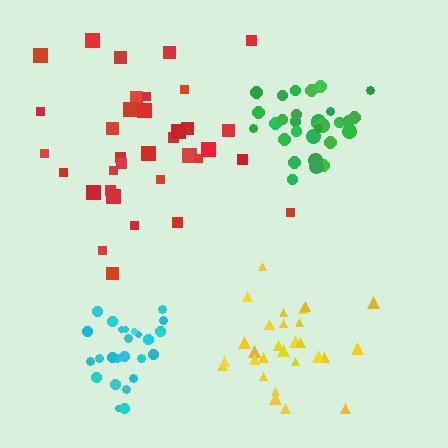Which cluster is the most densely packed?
Green.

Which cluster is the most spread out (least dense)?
Red.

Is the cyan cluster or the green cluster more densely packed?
Green.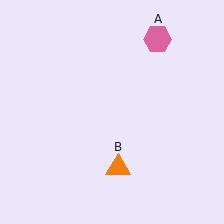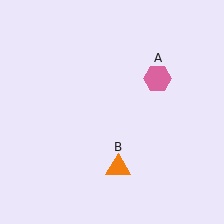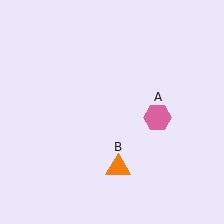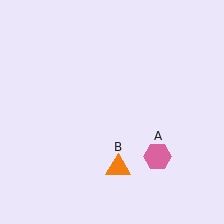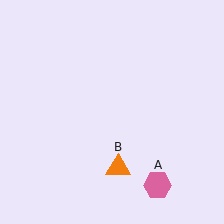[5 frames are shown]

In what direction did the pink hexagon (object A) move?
The pink hexagon (object A) moved down.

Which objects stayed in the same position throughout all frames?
Orange triangle (object B) remained stationary.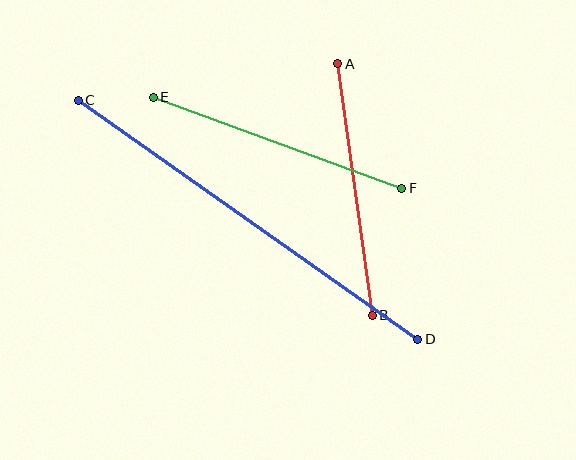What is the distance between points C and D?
The distance is approximately 415 pixels.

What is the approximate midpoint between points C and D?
The midpoint is at approximately (248, 220) pixels.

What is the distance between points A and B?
The distance is approximately 254 pixels.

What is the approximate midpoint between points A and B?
The midpoint is at approximately (355, 190) pixels.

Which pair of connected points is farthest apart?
Points C and D are farthest apart.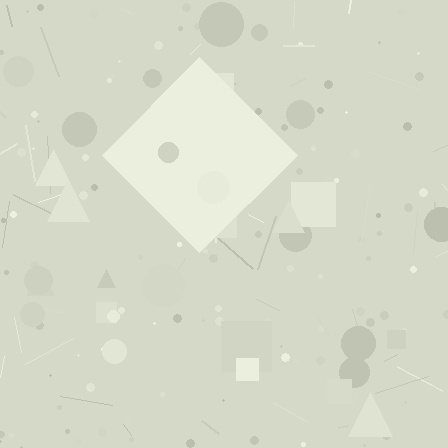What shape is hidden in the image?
A diamond is hidden in the image.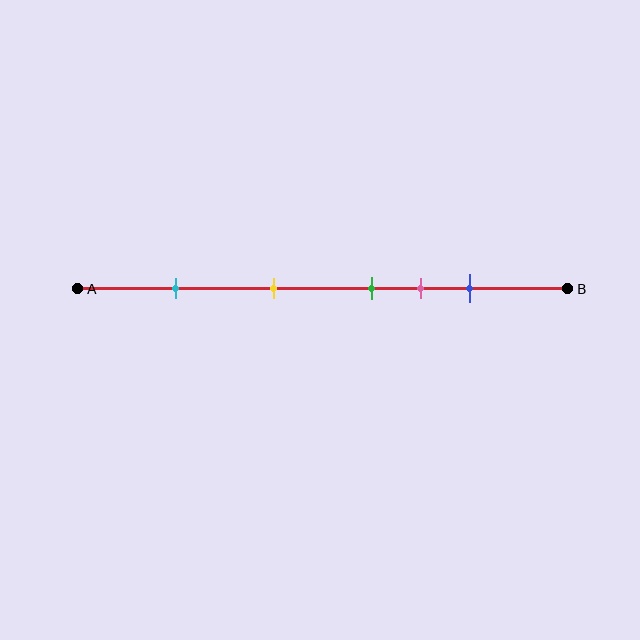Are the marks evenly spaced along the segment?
No, the marks are not evenly spaced.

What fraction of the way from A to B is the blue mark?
The blue mark is approximately 80% (0.8) of the way from A to B.